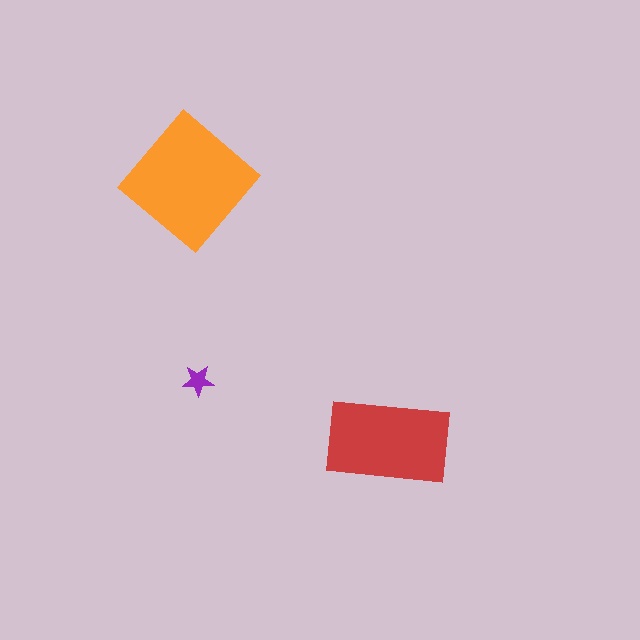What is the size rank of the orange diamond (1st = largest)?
1st.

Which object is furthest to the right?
The red rectangle is rightmost.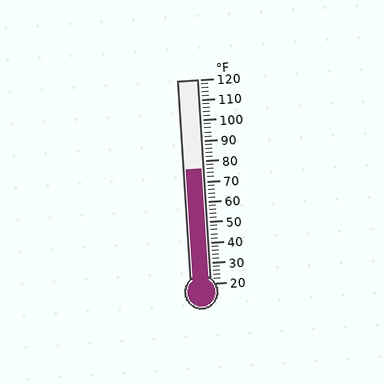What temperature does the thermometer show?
The thermometer shows approximately 76°F.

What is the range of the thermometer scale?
The thermometer scale ranges from 20°F to 120°F.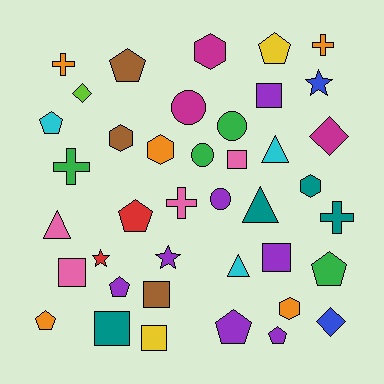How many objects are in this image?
There are 40 objects.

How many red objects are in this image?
There are 2 red objects.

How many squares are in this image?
There are 7 squares.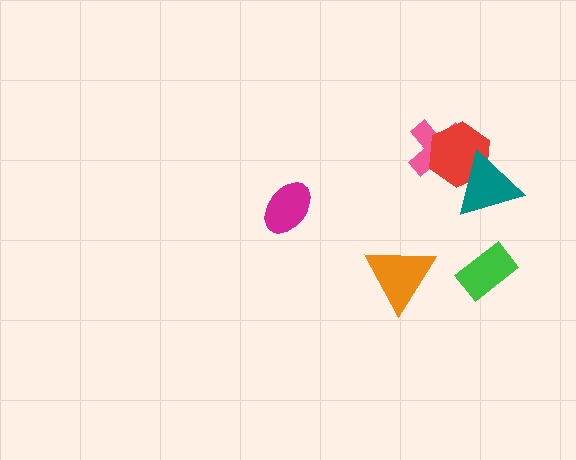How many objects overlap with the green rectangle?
0 objects overlap with the green rectangle.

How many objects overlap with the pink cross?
2 objects overlap with the pink cross.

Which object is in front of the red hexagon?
The teal triangle is in front of the red hexagon.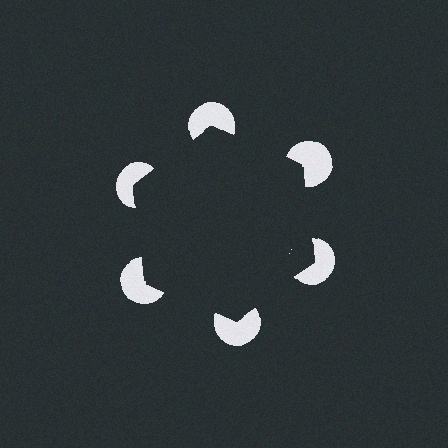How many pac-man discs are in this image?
There are 6 — one at each vertex of the illusory hexagon.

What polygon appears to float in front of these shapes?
An illusory hexagon — its edges are inferred from the aligned wedge cuts in the pac-man discs, not physically drawn.